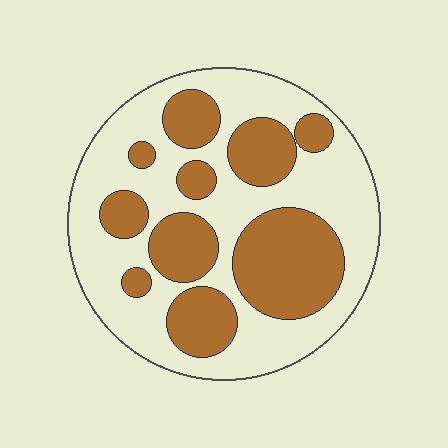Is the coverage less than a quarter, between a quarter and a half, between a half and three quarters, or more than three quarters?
Between a quarter and a half.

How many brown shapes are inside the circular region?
10.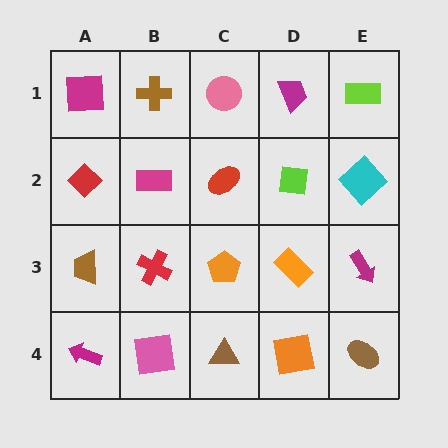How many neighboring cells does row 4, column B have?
3.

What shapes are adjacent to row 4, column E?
A magenta arrow (row 3, column E), an orange square (row 4, column D).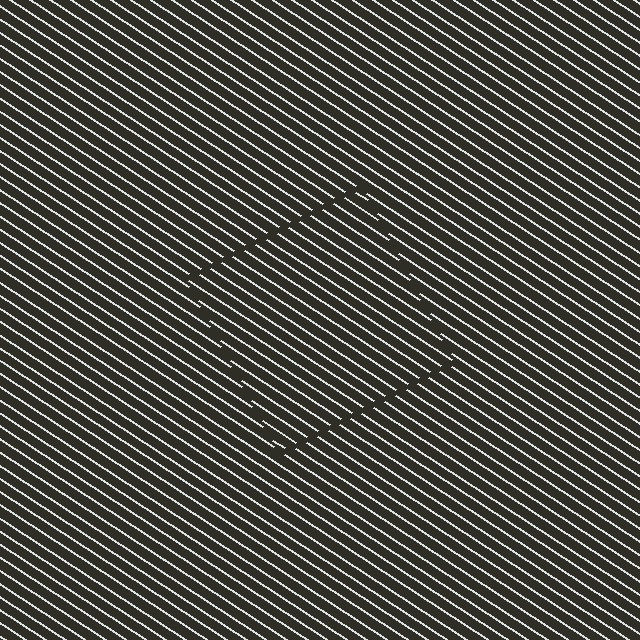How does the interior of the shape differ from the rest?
The interior of the shape contains the same grating, shifted by half a period — the contour is defined by the phase discontinuity where line-ends from the inner and outer gratings abut.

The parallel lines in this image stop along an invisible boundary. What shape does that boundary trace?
An illusory square. The interior of the shape contains the same grating, shifted by half a period — the contour is defined by the phase discontinuity where line-ends from the inner and outer gratings abut.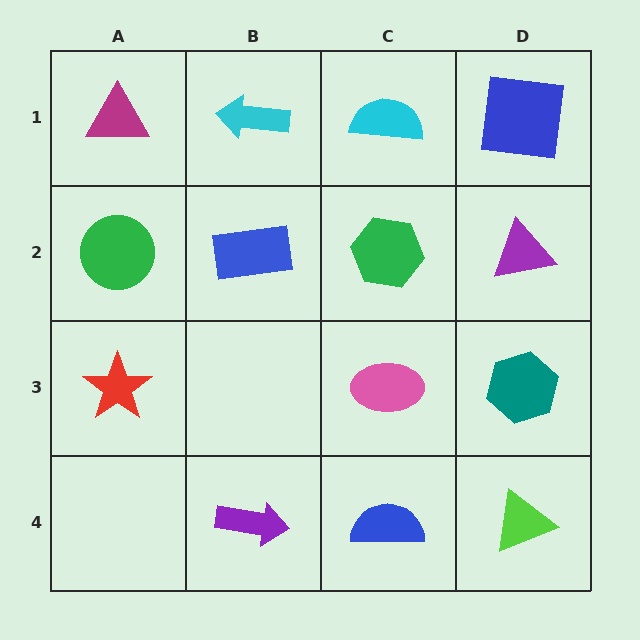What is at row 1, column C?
A cyan semicircle.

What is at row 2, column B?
A blue rectangle.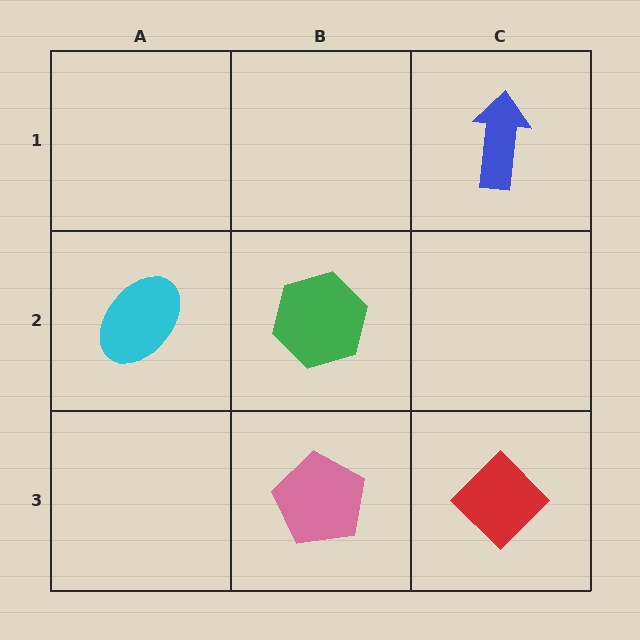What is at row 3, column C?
A red diamond.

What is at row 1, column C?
A blue arrow.